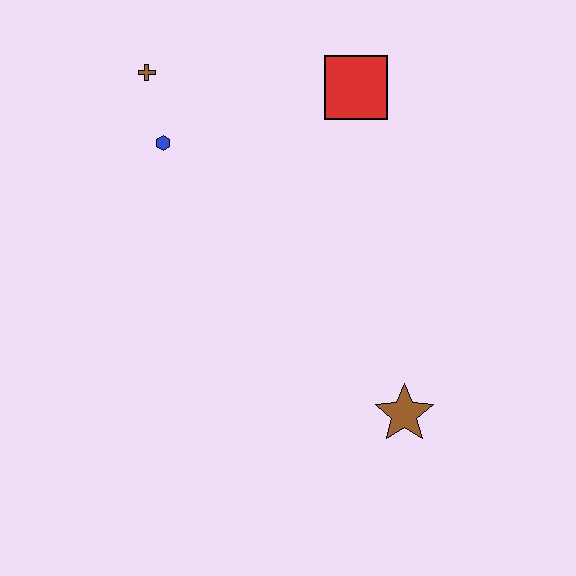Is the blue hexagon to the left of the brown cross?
No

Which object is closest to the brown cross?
The blue hexagon is closest to the brown cross.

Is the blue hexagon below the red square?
Yes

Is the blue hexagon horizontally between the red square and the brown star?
No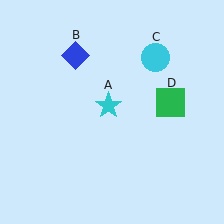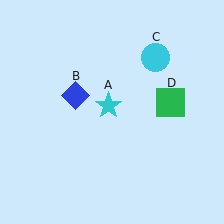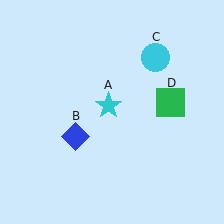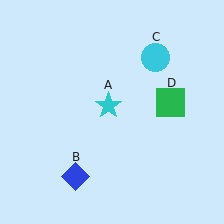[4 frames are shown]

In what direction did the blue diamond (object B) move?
The blue diamond (object B) moved down.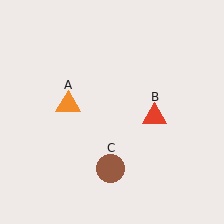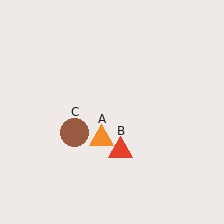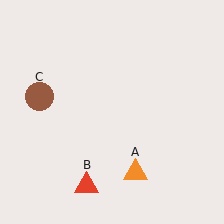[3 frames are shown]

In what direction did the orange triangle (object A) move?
The orange triangle (object A) moved down and to the right.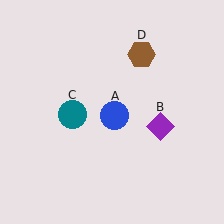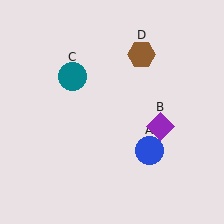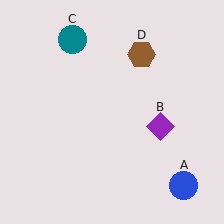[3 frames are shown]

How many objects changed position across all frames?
2 objects changed position: blue circle (object A), teal circle (object C).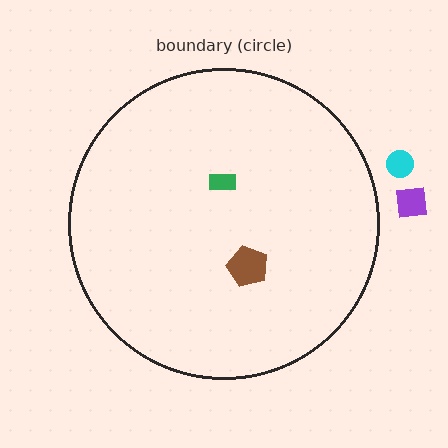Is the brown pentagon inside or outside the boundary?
Inside.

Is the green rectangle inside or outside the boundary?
Inside.